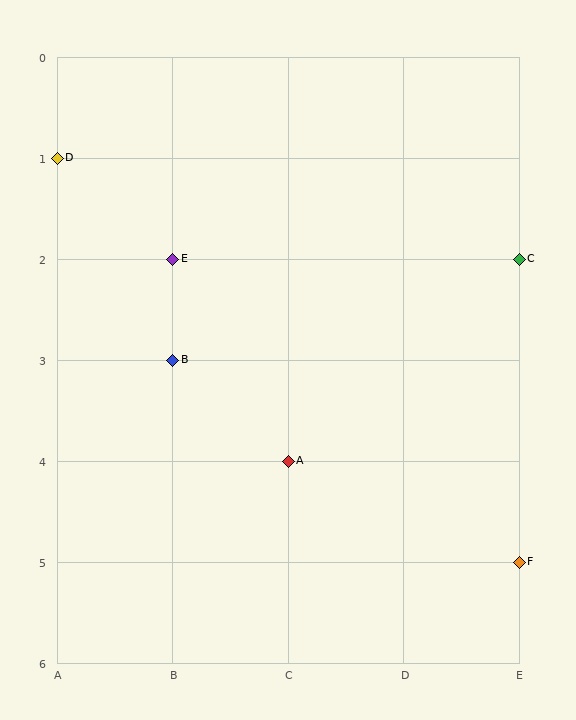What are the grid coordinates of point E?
Point E is at grid coordinates (B, 2).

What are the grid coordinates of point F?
Point F is at grid coordinates (E, 5).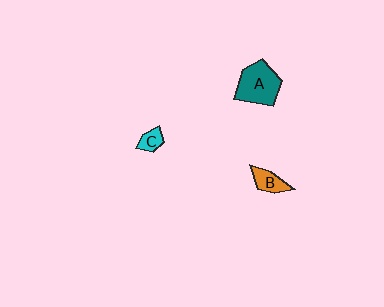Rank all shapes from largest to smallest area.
From largest to smallest: A (teal), B (orange), C (cyan).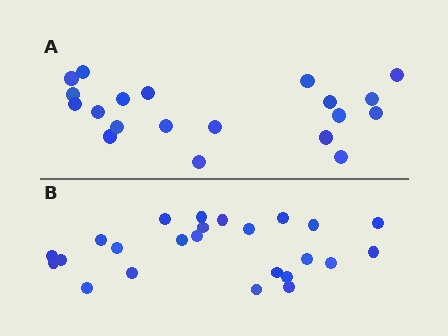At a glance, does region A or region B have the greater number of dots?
Region B (the bottom region) has more dots.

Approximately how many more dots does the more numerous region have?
Region B has about 4 more dots than region A.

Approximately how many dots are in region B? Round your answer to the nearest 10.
About 20 dots. (The exact count is 24, which rounds to 20.)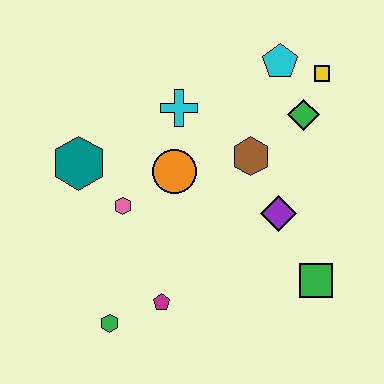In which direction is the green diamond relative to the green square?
The green diamond is above the green square.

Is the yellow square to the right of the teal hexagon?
Yes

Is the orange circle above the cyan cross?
No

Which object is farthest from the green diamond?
The green hexagon is farthest from the green diamond.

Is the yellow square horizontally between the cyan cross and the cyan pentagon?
No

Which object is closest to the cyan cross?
The orange circle is closest to the cyan cross.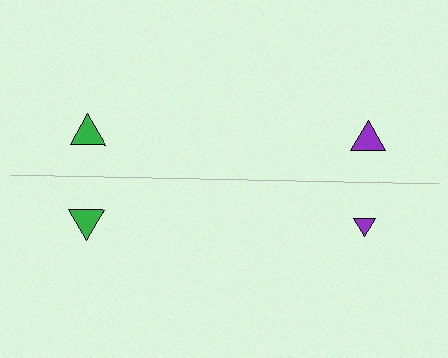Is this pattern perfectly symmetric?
No, the pattern is not perfectly symmetric. The purple triangle on the bottom side has a different size than its mirror counterpart.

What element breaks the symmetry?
The purple triangle on the bottom side has a different size than its mirror counterpart.